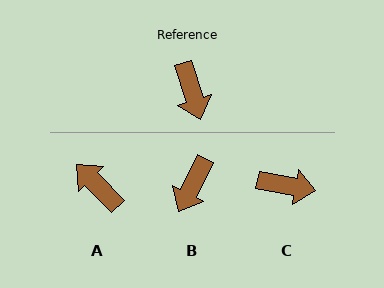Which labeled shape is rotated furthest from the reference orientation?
A, about 153 degrees away.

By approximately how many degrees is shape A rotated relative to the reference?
Approximately 153 degrees clockwise.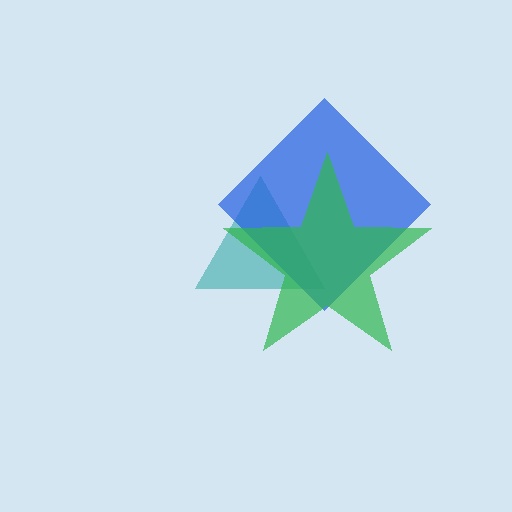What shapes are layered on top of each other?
The layered shapes are: a teal triangle, a blue diamond, a green star.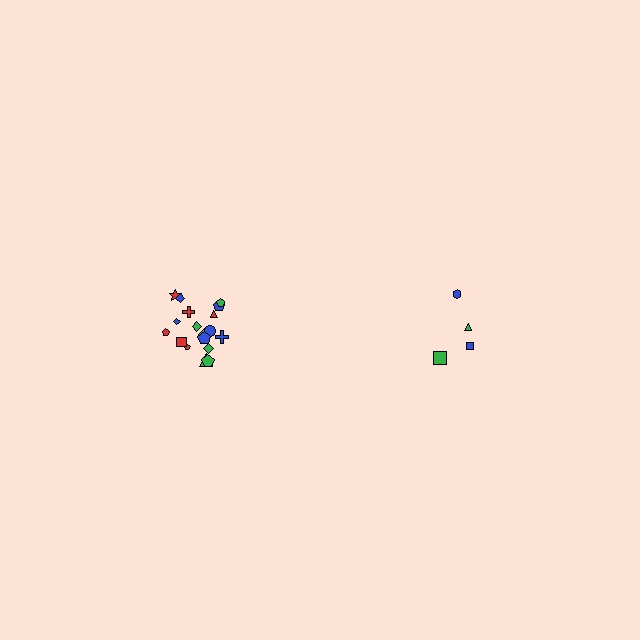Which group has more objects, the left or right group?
The left group.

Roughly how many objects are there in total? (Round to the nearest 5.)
Roughly 20 objects in total.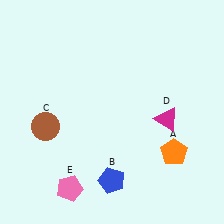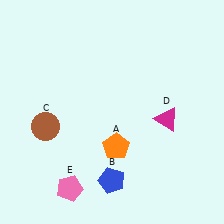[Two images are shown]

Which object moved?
The orange pentagon (A) moved left.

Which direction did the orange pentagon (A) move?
The orange pentagon (A) moved left.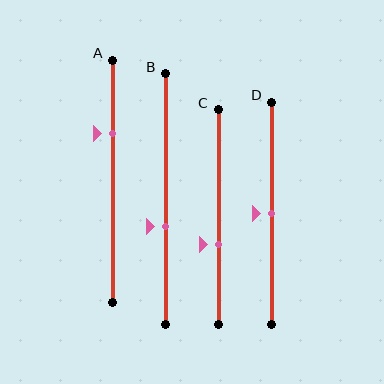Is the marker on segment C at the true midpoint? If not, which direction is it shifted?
No, the marker on segment C is shifted downward by about 13% of the segment length.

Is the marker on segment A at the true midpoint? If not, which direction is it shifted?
No, the marker on segment A is shifted upward by about 20% of the segment length.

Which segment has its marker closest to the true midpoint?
Segment D has its marker closest to the true midpoint.